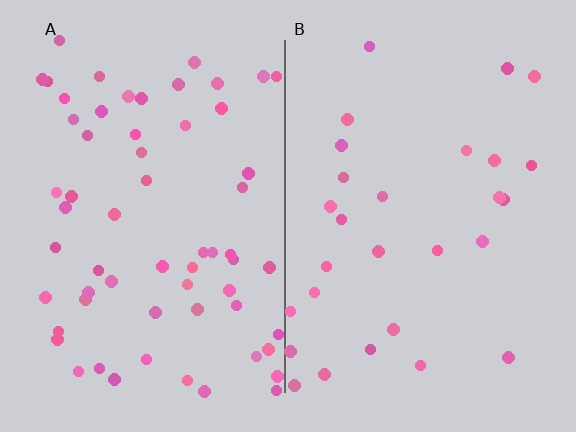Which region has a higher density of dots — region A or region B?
A (the left).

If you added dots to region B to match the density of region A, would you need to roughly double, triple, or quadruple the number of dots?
Approximately double.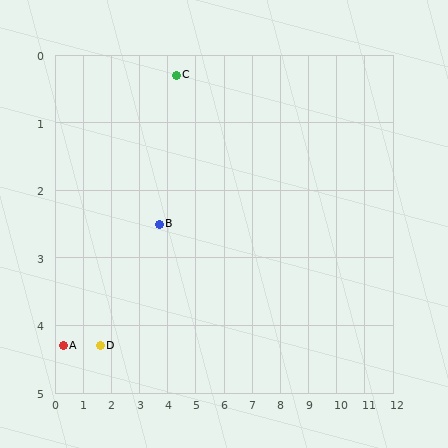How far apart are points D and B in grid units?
Points D and B are about 2.8 grid units apart.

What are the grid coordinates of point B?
Point B is at approximately (3.7, 2.5).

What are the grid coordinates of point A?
Point A is at approximately (0.3, 4.3).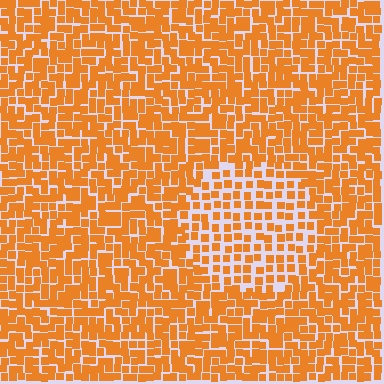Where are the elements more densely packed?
The elements are more densely packed outside the circle boundary.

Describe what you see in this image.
The image contains small orange elements arranged at two different densities. A circle-shaped region is visible where the elements are less densely packed than the surrounding area.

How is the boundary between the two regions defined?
The boundary is defined by a change in element density (approximately 1.7x ratio). All elements are the same color, size, and shape.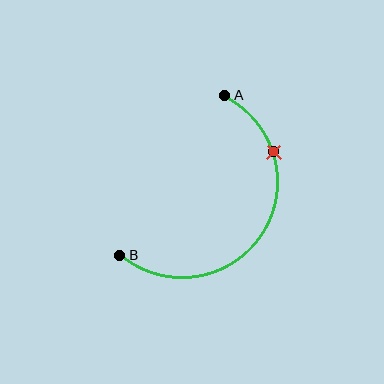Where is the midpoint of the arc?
The arc midpoint is the point on the curve farthest from the straight line joining A and B. It sits to the right of that line.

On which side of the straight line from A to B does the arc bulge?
The arc bulges to the right of the straight line connecting A and B.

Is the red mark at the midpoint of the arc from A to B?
No. The red mark lies on the arc but is closer to endpoint A. The arc midpoint would be at the point on the curve equidistant along the arc from both A and B.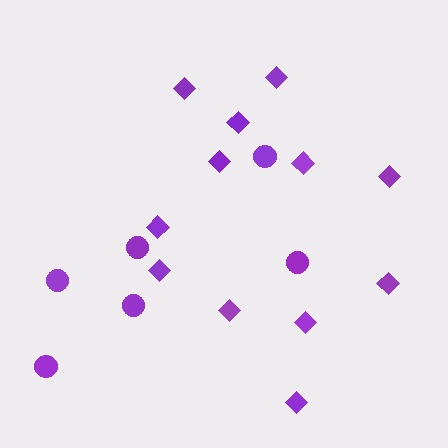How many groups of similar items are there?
There are 2 groups: one group of circles (6) and one group of diamonds (12).